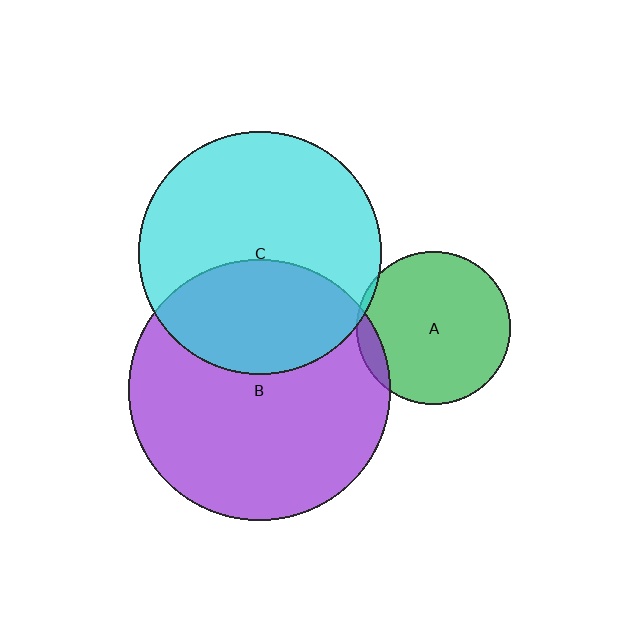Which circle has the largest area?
Circle B (purple).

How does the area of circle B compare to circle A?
Approximately 2.9 times.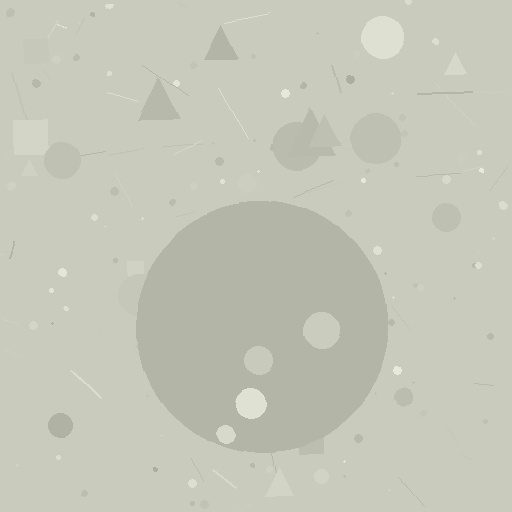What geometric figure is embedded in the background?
A circle is embedded in the background.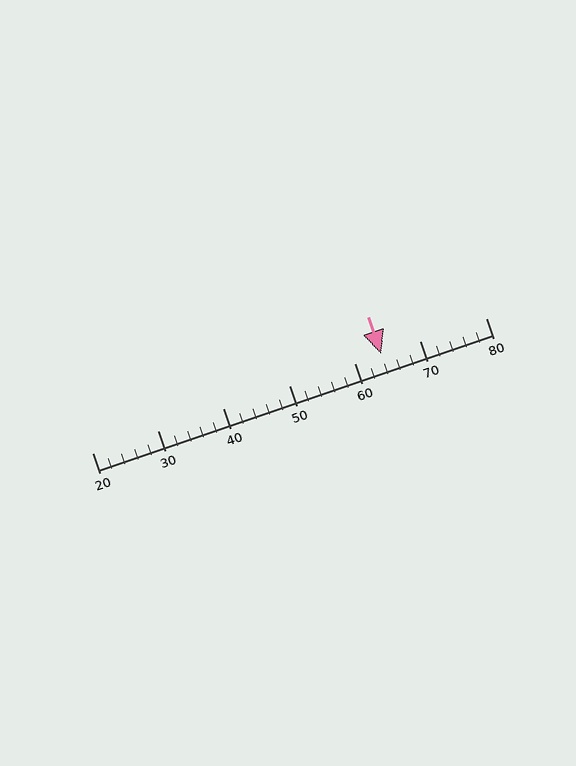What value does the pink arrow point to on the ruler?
The pink arrow points to approximately 64.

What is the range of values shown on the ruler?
The ruler shows values from 20 to 80.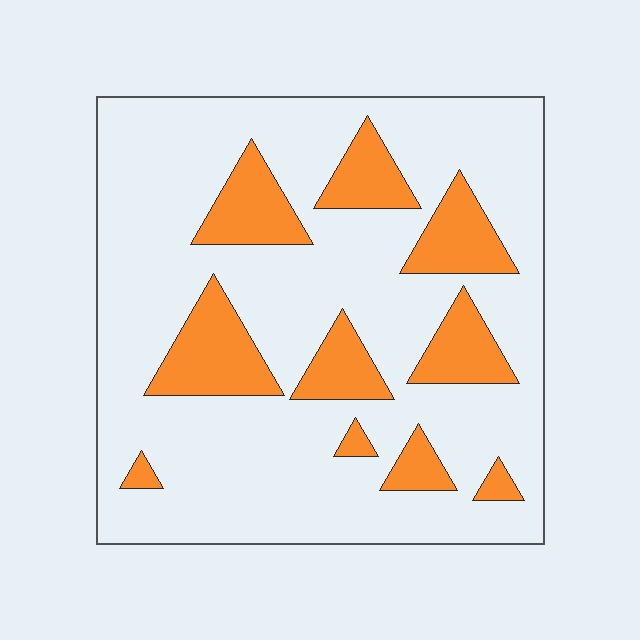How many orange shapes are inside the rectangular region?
10.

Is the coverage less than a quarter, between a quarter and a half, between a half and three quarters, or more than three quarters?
Less than a quarter.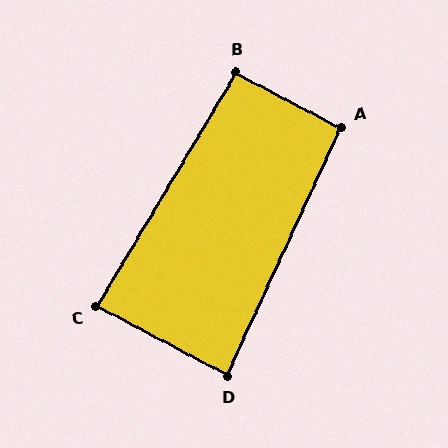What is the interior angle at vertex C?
Approximately 87 degrees (approximately right).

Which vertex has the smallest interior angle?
D, at approximately 87 degrees.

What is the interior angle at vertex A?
Approximately 93 degrees (approximately right).